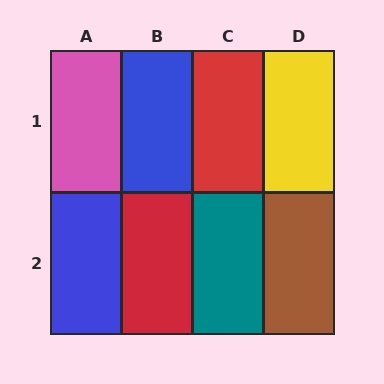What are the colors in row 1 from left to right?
Pink, blue, red, yellow.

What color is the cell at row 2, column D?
Brown.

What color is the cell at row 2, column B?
Red.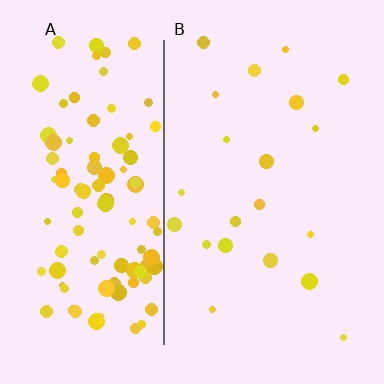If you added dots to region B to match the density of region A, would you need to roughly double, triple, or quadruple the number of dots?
Approximately quadruple.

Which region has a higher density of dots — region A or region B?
A (the left).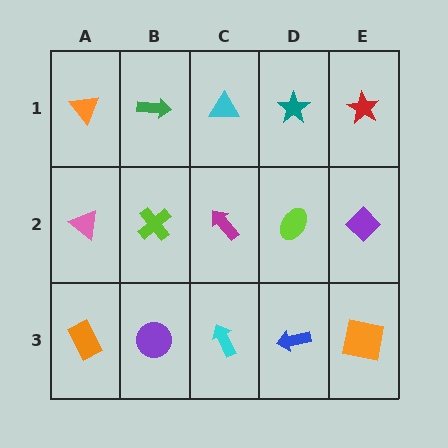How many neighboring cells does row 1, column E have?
2.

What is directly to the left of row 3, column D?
A cyan arrow.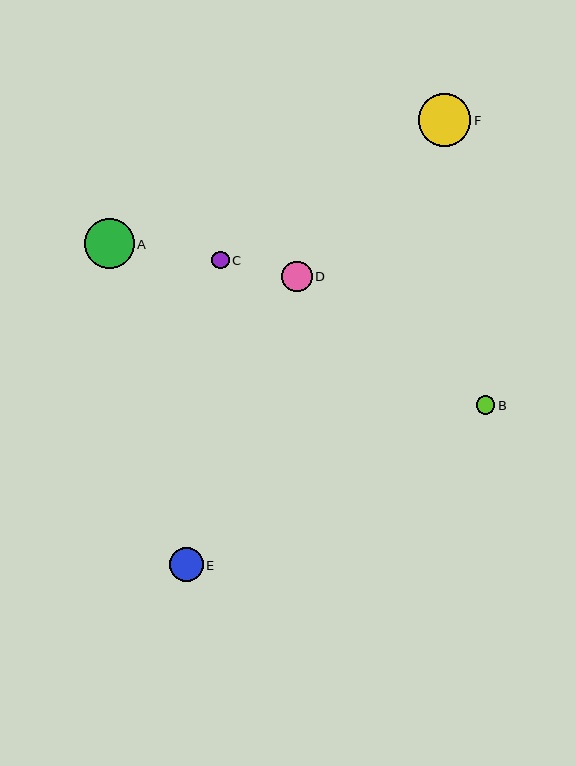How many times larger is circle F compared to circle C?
Circle F is approximately 3.1 times the size of circle C.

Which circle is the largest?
Circle F is the largest with a size of approximately 52 pixels.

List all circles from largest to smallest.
From largest to smallest: F, A, E, D, B, C.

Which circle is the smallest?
Circle C is the smallest with a size of approximately 17 pixels.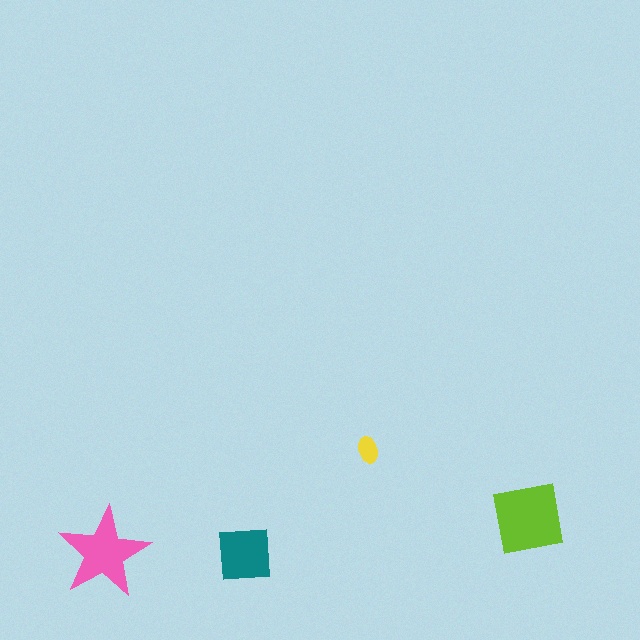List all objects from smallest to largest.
The yellow ellipse, the teal square, the pink star, the lime square.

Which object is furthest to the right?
The lime square is rightmost.